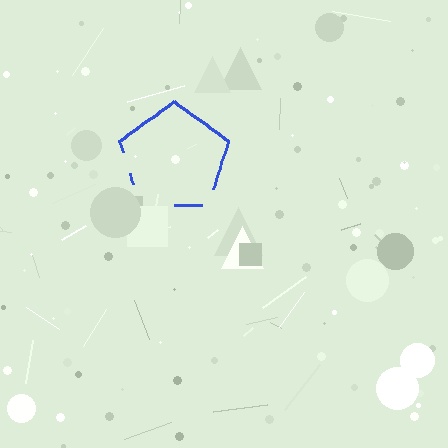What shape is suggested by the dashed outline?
The dashed outline suggests a pentagon.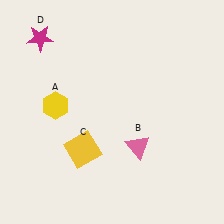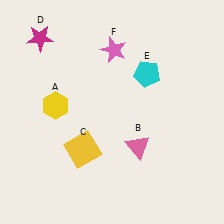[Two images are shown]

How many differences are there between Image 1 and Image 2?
There are 2 differences between the two images.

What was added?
A cyan pentagon (E), a pink star (F) were added in Image 2.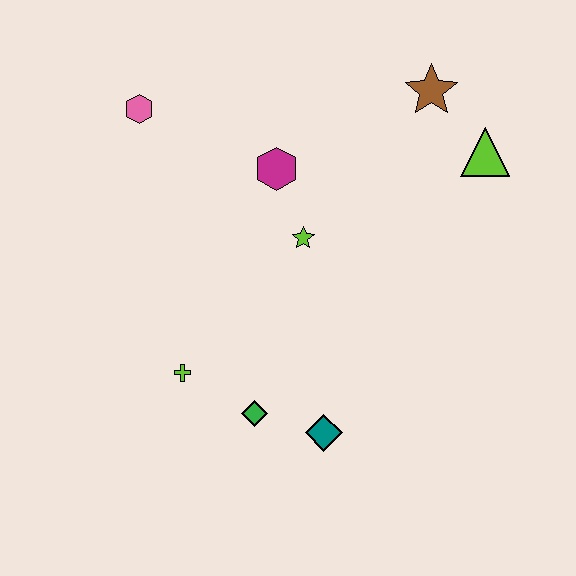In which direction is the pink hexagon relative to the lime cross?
The pink hexagon is above the lime cross.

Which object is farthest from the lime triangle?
The lime cross is farthest from the lime triangle.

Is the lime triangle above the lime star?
Yes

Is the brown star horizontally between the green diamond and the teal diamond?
No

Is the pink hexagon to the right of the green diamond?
No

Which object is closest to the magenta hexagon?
The lime star is closest to the magenta hexagon.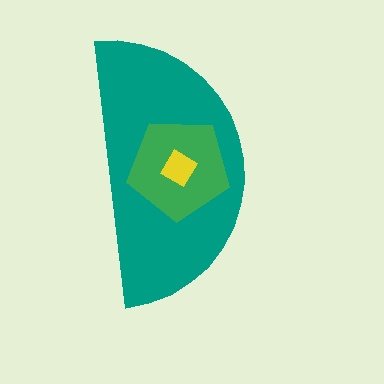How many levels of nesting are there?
3.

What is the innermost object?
The yellow diamond.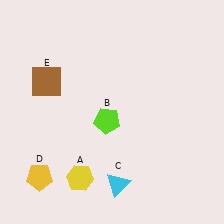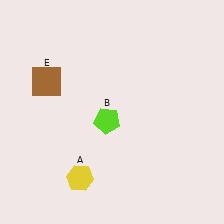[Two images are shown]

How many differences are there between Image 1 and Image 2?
There are 2 differences between the two images.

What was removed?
The yellow pentagon (D), the cyan triangle (C) were removed in Image 2.